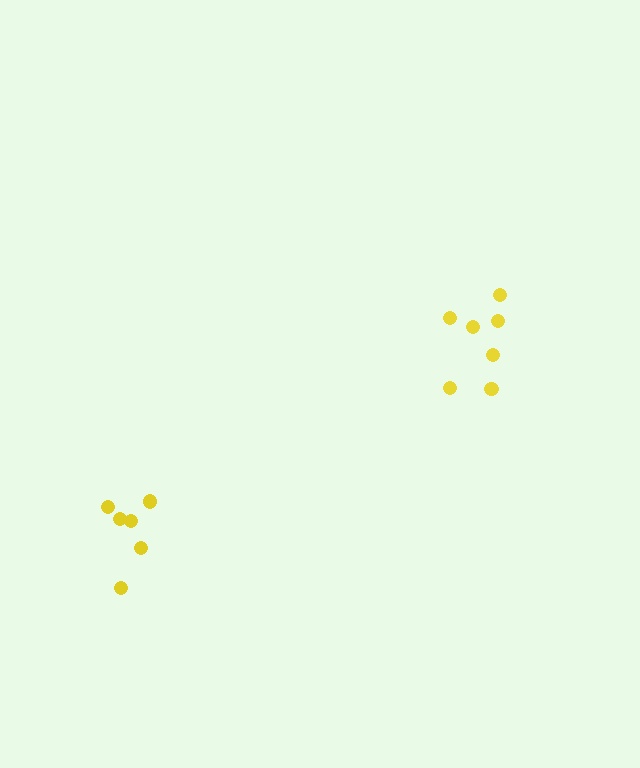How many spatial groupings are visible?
There are 2 spatial groupings.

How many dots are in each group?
Group 1: 7 dots, Group 2: 6 dots (13 total).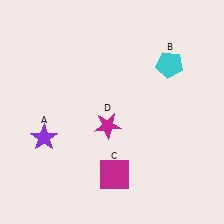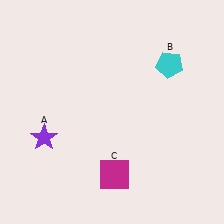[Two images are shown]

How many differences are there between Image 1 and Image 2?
There is 1 difference between the two images.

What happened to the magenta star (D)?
The magenta star (D) was removed in Image 2. It was in the bottom-left area of Image 1.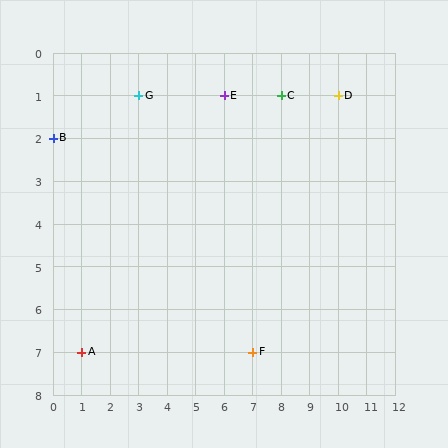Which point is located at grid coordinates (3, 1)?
Point G is at (3, 1).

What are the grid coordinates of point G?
Point G is at grid coordinates (3, 1).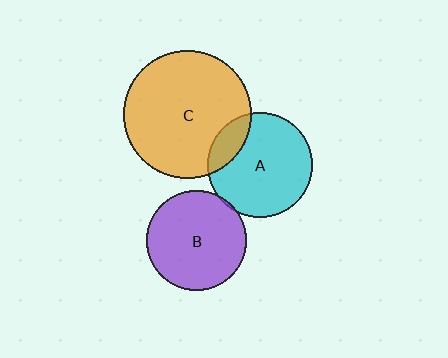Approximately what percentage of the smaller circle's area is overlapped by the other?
Approximately 5%.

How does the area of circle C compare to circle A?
Approximately 1.5 times.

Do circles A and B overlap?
Yes.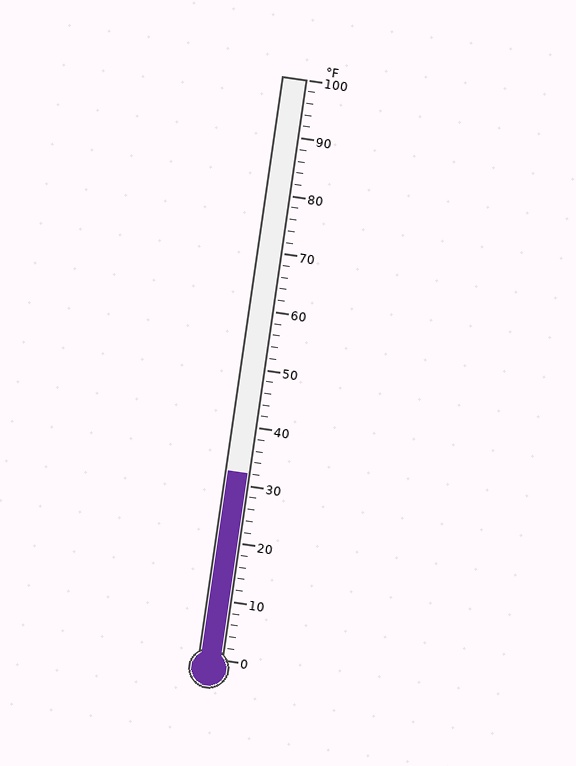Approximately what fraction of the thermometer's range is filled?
The thermometer is filled to approximately 30% of its range.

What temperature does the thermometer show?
The thermometer shows approximately 32°F.